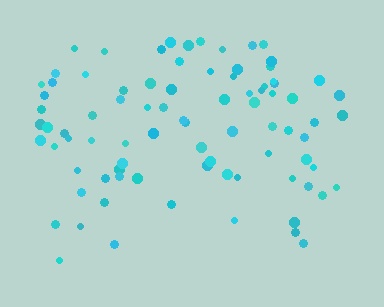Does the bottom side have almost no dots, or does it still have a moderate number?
Still a moderate number, just noticeably fewer than the top.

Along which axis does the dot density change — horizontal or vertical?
Vertical.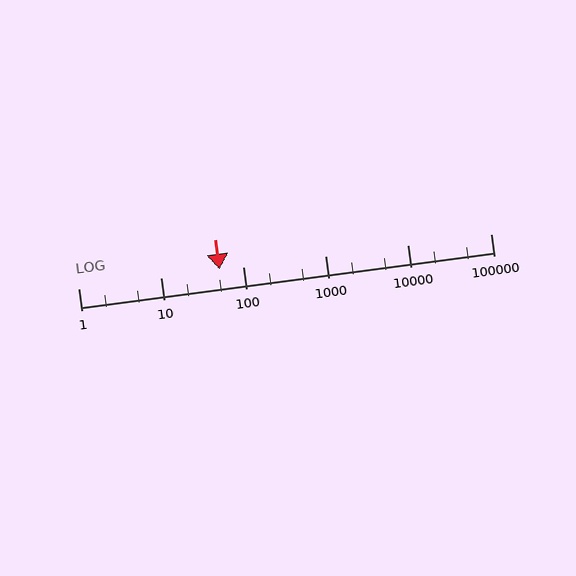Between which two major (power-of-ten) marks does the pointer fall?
The pointer is between 10 and 100.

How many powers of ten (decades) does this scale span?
The scale spans 5 decades, from 1 to 100000.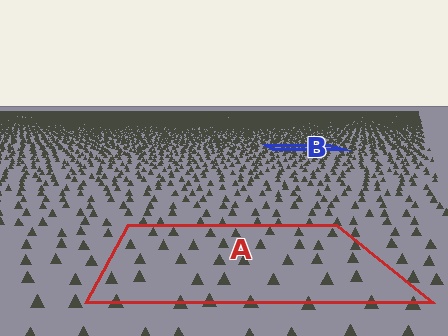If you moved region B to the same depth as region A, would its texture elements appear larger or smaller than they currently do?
They would appear larger. At a closer depth, the same texture elements are projected at a bigger on-screen size.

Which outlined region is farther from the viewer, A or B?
Region B is farther from the viewer — the texture elements inside it appear smaller and more densely packed.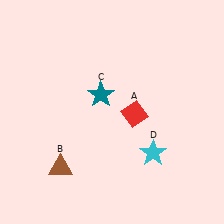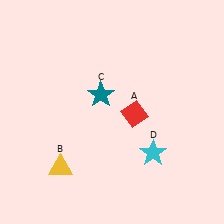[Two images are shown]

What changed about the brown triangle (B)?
In Image 1, B is brown. In Image 2, it changed to yellow.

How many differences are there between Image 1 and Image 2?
There is 1 difference between the two images.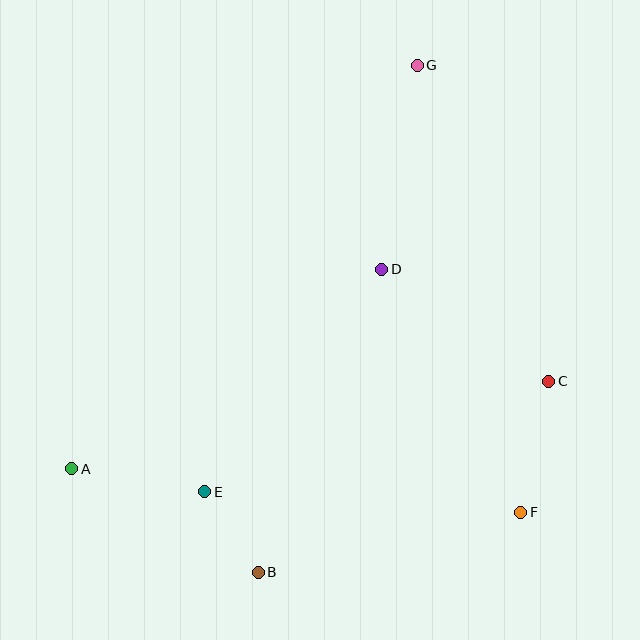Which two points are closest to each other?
Points B and E are closest to each other.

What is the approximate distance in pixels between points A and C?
The distance between A and C is approximately 485 pixels.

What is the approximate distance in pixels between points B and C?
The distance between B and C is approximately 348 pixels.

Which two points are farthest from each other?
Points A and G are farthest from each other.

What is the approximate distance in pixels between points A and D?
The distance between A and D is approximately 368 pixels.